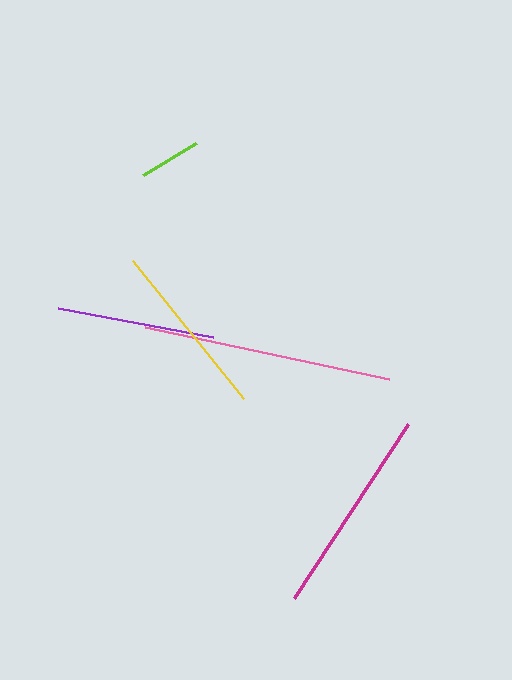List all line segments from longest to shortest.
From longest to shortest: pink, magenta, yellow, purple, lime.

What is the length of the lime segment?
The lime segment is approximately 61 pixels long.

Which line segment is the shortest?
The lime line is the shortest at approximately 61 pixels.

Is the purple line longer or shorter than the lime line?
The purple line is longer than the lime line.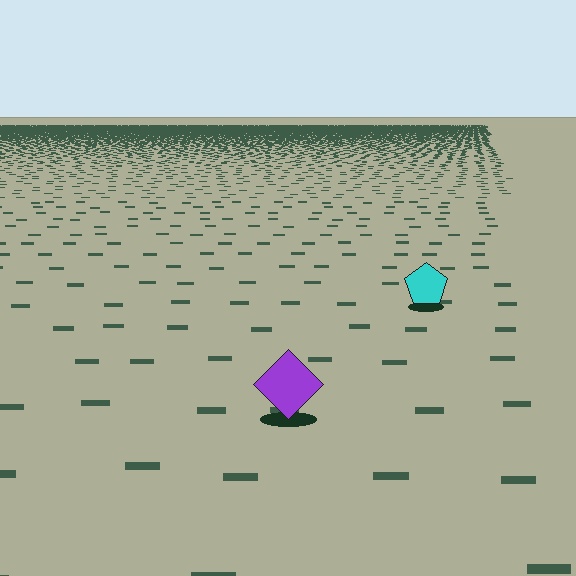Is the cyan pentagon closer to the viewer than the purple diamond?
No. The purple diamond is closer — you can tell from the texture gradient: the ground texture is coarser near it.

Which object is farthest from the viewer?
The cyan pentagon is farthest from the viewer. It appears smaller and the ground texture around it is denser.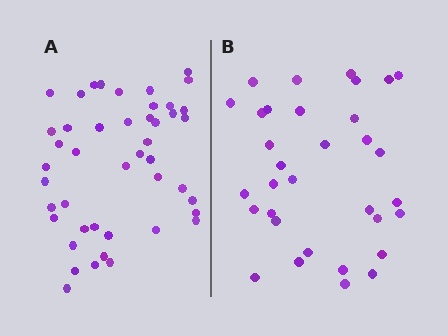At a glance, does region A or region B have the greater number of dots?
Region A (the left region) has more dots.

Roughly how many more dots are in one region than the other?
Region A has roughly 12 or so more dots than region B.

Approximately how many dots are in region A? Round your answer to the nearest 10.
About 40 dots. (The exact count is 45, which rounds to 40.)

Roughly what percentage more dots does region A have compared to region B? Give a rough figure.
About 35% more.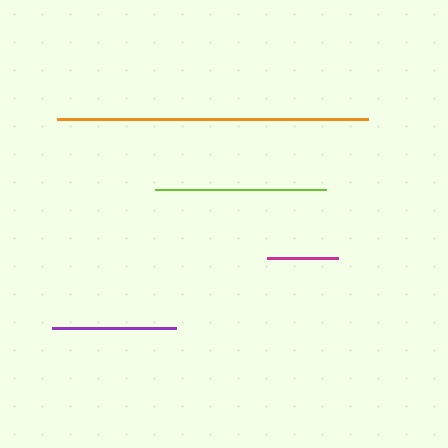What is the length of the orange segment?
The orange segment is approximately 311 pixels long.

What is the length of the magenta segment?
The magenta segment is approximately 71 pixels long.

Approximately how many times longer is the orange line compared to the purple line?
The orange line is approximately 2.5 times the length of the purple line.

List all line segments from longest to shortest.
From longest to shortest: orange, lime, purple, magenta.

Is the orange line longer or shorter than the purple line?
The orange line is longer than the purple line.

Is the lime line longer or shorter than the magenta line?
The lime line is longer than the magenta line.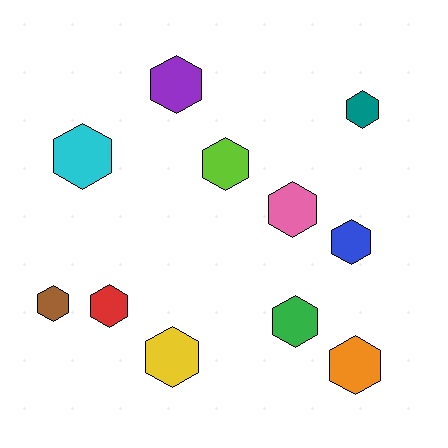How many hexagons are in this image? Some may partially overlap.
There are 11 hexagons.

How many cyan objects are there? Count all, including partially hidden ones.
There is 1 cyan object.